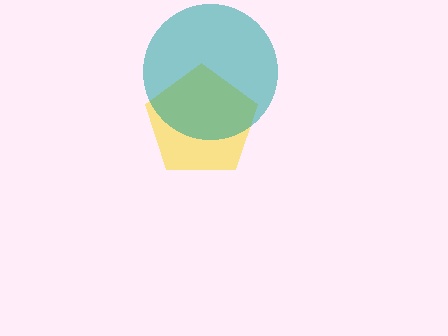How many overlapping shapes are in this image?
There are 2 overlapping shapes in the image.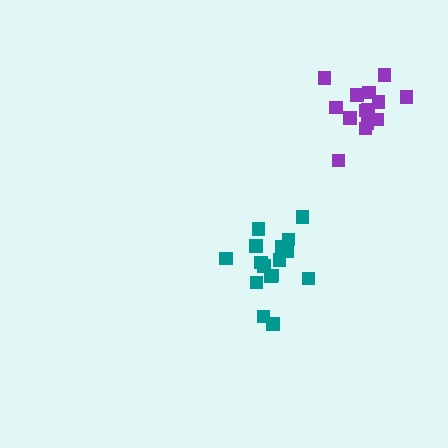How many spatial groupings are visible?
There are 2 spatial groupings.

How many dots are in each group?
Group 1: 16 dots, Group 2: 14 dots (30 total).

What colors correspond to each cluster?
The clusters are colored: teal, purple.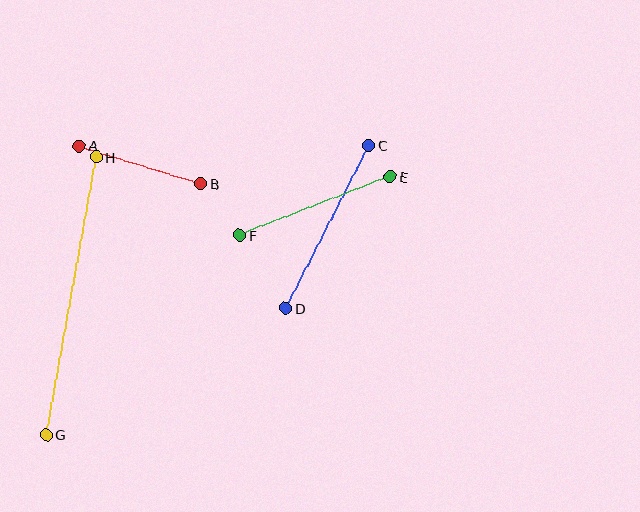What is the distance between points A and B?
The distance is approximately 127 pixels.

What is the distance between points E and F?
The distance is approximately 161 pixels.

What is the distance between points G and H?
The distance is approximately 282 pixels.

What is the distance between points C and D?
The distance is approximately 182 pixels.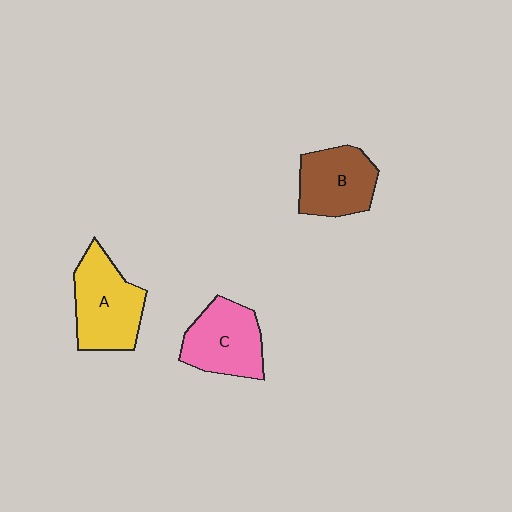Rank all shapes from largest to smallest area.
From largest to smallest: A (yellow), C (pink), B (brown).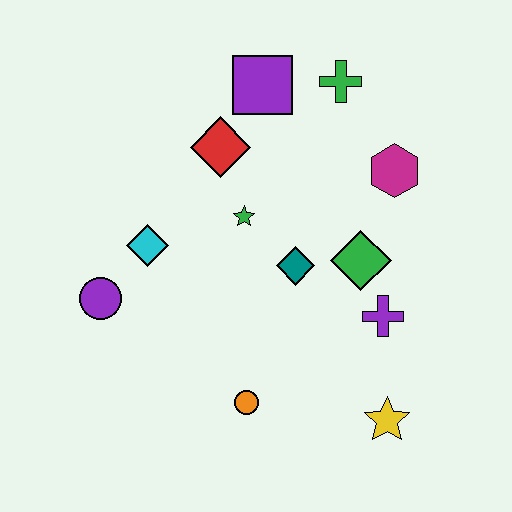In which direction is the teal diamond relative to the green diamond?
The teal diamond is to the left of the green diamond.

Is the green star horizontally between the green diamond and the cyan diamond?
Yes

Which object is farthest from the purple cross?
The purple circle is farthest from the purple cross.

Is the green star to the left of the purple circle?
No